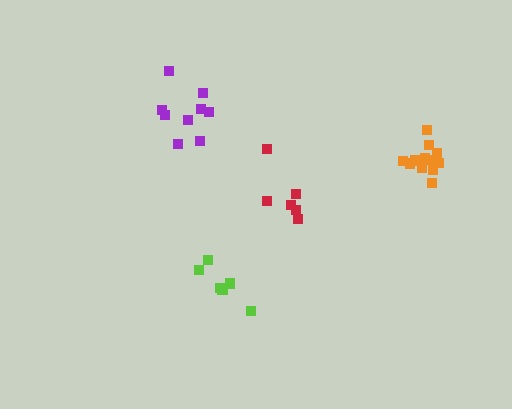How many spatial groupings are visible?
There are 4 spatial groupings.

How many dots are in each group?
Group 1: 6 dots, Group 2: 9 dots, Group 3: 6 dots, Group 4: 12 dots (33 total).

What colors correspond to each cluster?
The clusters are colored: lime, purple, red, orange.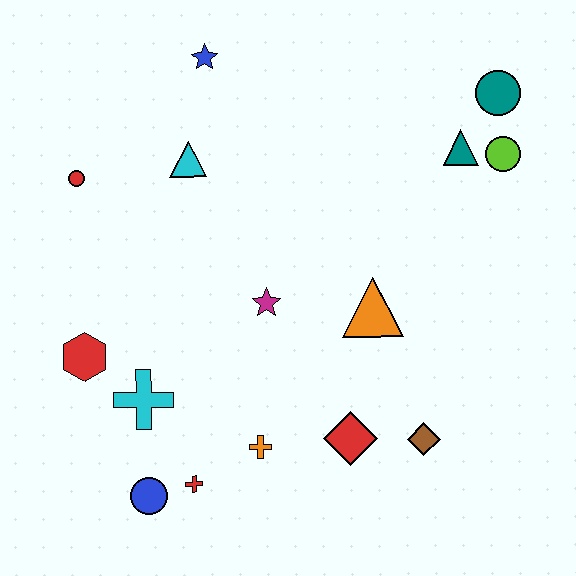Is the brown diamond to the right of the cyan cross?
Yes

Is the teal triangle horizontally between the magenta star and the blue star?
No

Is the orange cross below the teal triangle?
Yes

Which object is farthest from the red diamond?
The blue star is farthest from the red diamond.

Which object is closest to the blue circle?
The red cross is closest to the blue circle.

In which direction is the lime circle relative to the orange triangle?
The lime circle is above the orange triangle.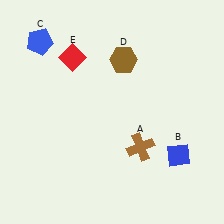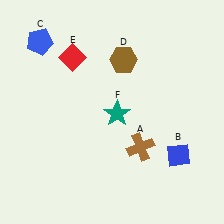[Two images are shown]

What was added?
A teal star (F) was added in Image 2.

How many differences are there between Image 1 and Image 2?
There is 1 difference between the two images.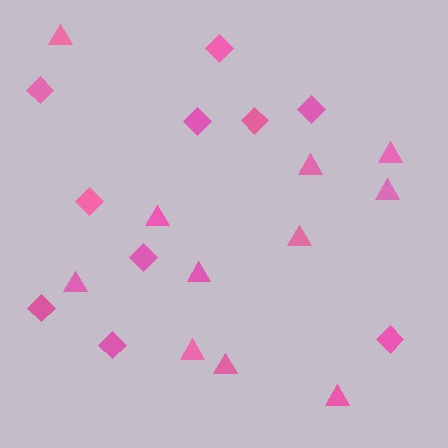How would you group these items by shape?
There are 2 groups: one group of triangles (11) and one group of diamonds (10).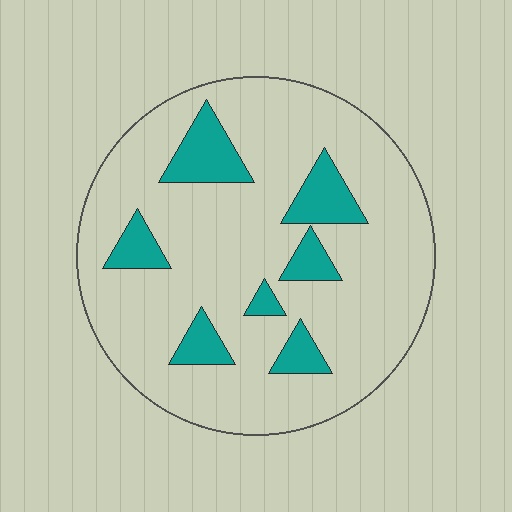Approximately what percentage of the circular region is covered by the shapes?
Approximately 15%.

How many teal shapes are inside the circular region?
7.